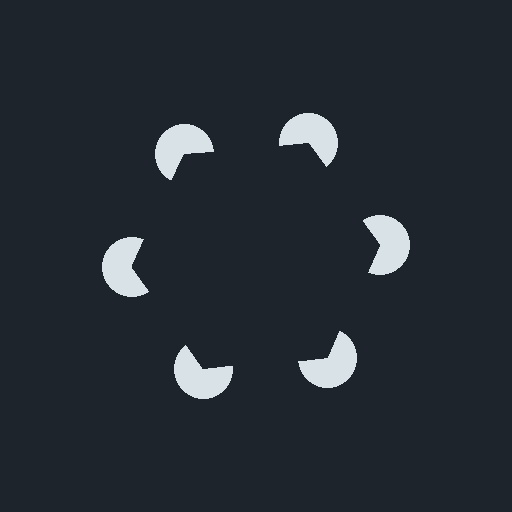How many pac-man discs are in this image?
There are 6 — one at each vertex of the illusory hexagon.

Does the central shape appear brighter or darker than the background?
It typically appears slightly darker than the background, even though no actual brightness change is drawn.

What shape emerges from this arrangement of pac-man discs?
An illusory hexagon — its edges are inferred from the aligned wedge cuts in the pac-man discs, not physically drawn.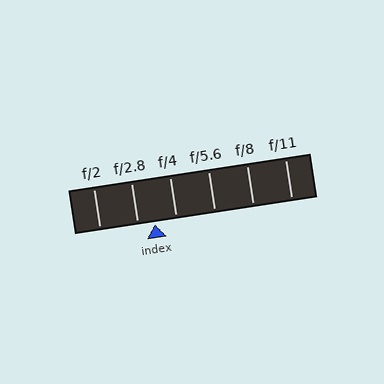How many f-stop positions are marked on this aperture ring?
There are 6 f-stop positions marked.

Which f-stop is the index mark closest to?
The index mark is closest to f/2.8.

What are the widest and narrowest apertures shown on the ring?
The widest aperture shown is f/2 and the narrowest is f/11.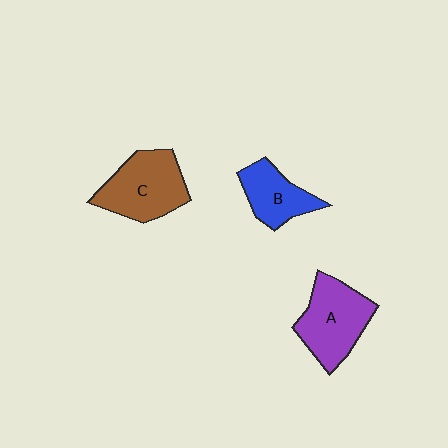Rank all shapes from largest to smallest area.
From largest to smallest: C (brown), A (purple), B (blue).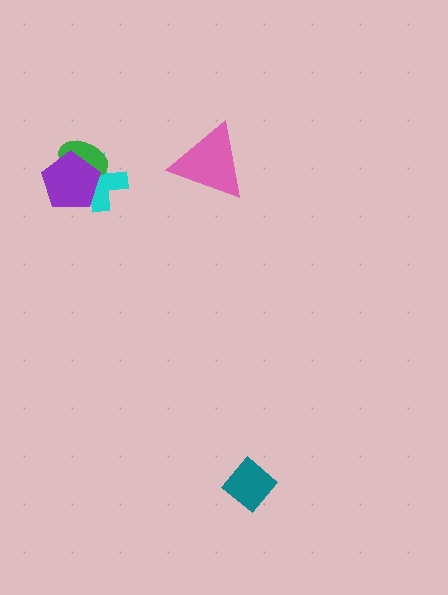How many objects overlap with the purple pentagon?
2 objects overlap with the purple pentagon.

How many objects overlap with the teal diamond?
0 objects overlap with the teal diamond.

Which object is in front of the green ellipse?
The purple pentagon is in front of the green ellipse.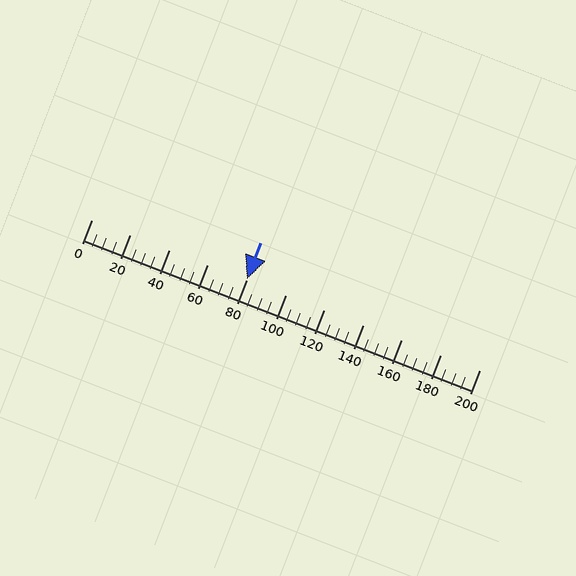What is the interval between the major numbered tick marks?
The major tick marks are spaced 20 units apart.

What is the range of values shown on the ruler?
The ruler shows values from 0 to 200.